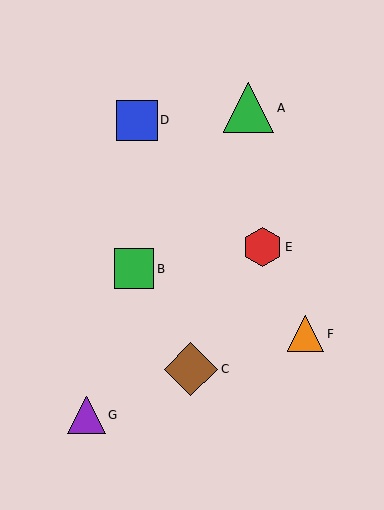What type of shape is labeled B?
Shape B is a green square.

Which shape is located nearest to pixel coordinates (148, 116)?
The blue square (labeled D) at (137, 120) is nearest to that location.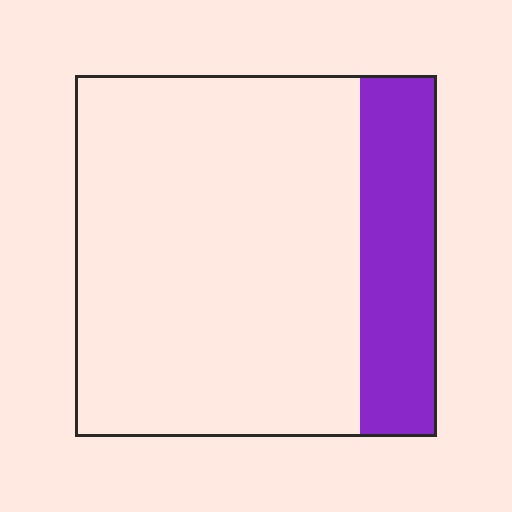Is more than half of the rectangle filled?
No.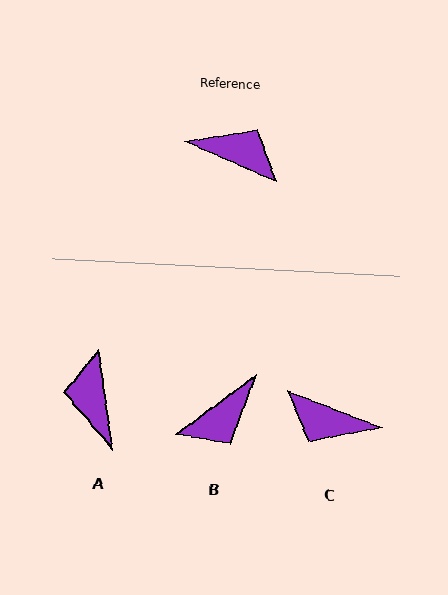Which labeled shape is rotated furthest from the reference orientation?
C, about 177 degrees away.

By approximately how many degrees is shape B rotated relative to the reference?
Approximately 119 degrees clockwise.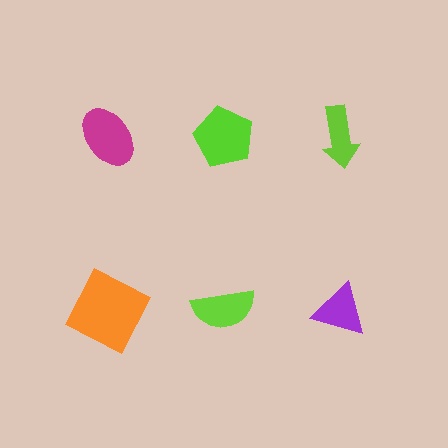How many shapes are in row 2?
3 shapes.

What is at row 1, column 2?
A lime pentagon.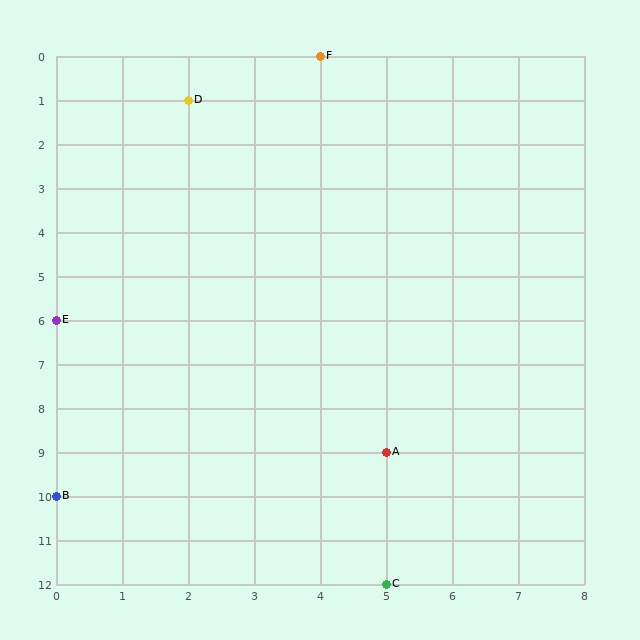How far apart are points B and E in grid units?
Points B and E are 4 rows apart.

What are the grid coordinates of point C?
Point C is at grid coordinates (5, 12).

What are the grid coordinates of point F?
Point F is at grid coordinates (4, 0).